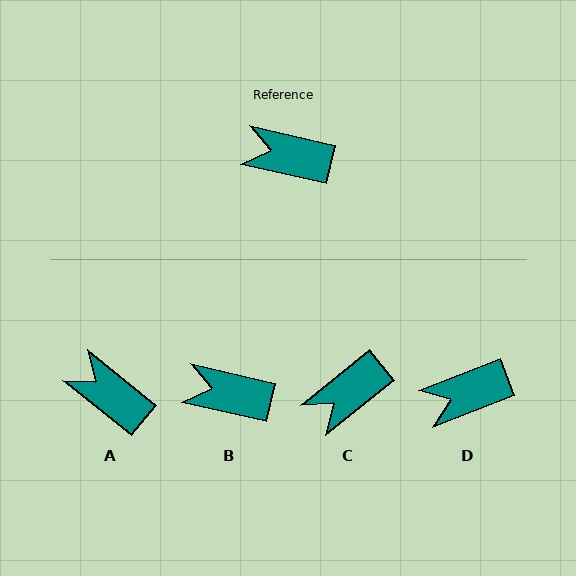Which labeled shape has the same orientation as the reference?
B.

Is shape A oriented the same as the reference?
No, it is off by about 26 degrees.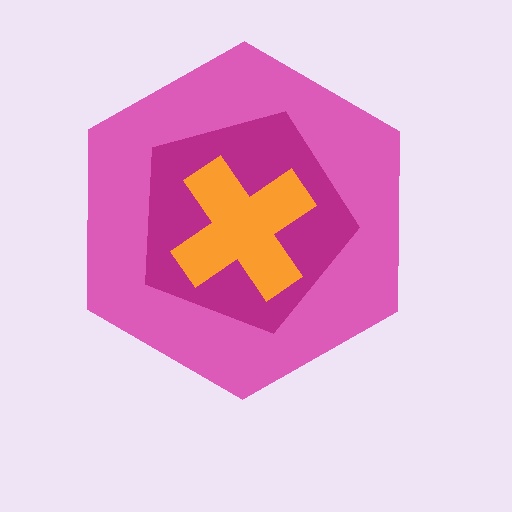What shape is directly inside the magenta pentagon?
The orange cross.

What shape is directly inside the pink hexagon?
The magenta pentagon.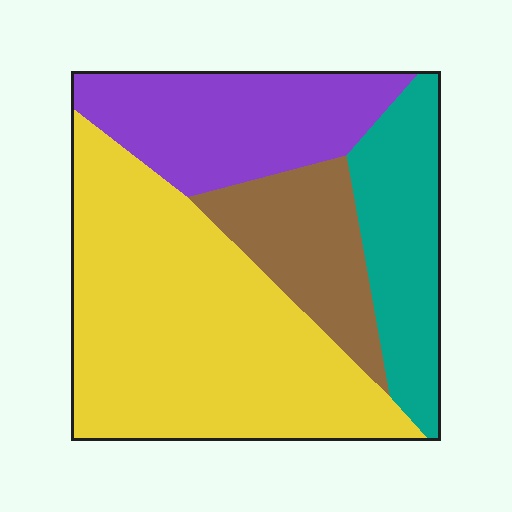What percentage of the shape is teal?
Teal takes up about one sixth (1/6) of the shape.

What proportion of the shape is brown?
Brown takes up less than a quarter of the shape.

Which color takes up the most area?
Yellow, at roughly 45%.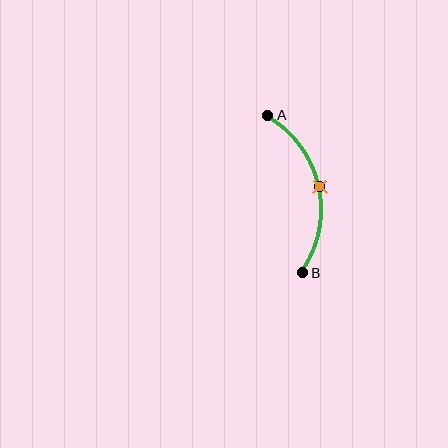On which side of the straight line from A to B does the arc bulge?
The arc bulges to the right of the straight line connecting A and B.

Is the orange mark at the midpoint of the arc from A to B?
Yes. The orange mark lies on the arc at equal arc-length from both A and B — it is the arc midpoint.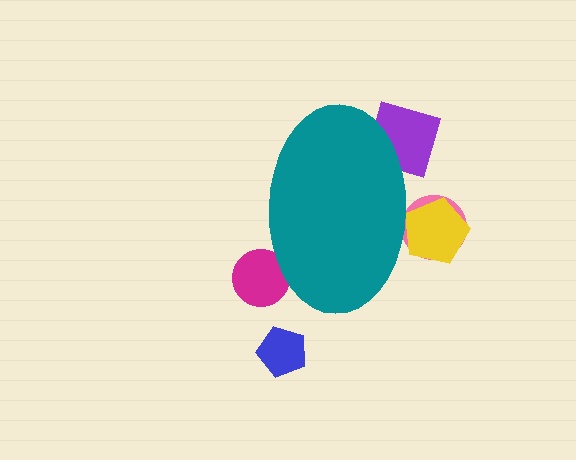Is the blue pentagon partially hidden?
No, the blue pentagon is fully visible.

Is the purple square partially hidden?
Yes, the purple square is partially hidden behind the teal ellipse.